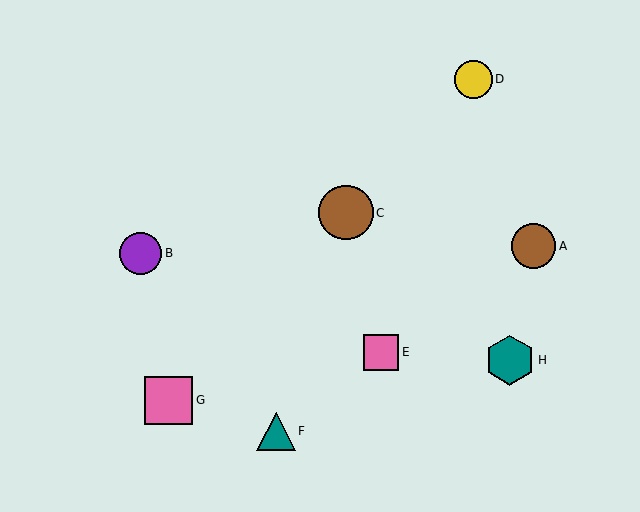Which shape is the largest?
The brown circle (labeled C) is the largest.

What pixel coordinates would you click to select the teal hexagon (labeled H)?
Click at (510, 360) to select the teal hexagon H.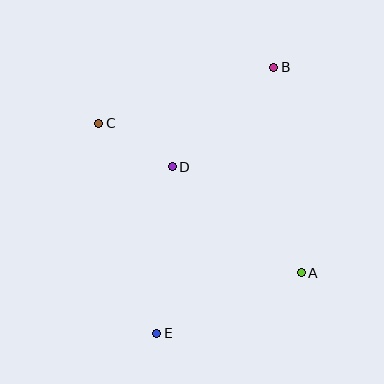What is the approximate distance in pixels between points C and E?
The distance between C and E is approximately 218 pixels.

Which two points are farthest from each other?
Points B and E are farthest from each other.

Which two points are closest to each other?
Points C and D are closest to each other.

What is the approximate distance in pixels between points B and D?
The distance between B and D is approximately 142 pixels.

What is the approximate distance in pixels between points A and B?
The distance between A and B is approximately 207 pixels.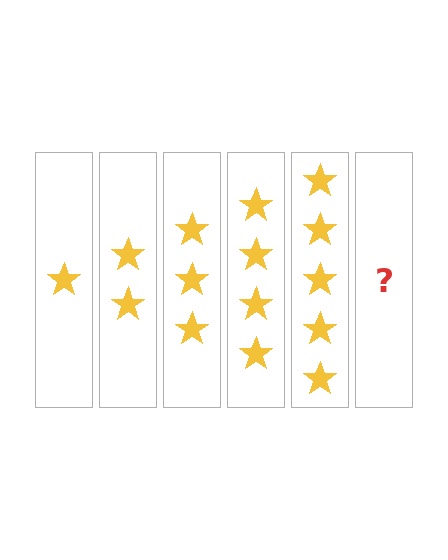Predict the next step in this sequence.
The next step is 6 stars.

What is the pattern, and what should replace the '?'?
The pattern is that each step adds one more star. The '?' should be 6 stars.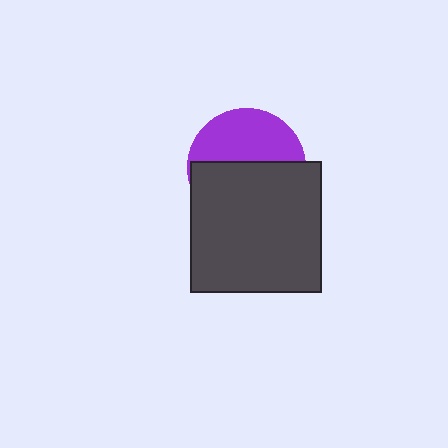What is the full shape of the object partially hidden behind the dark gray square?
The partially hidden object is a purple circle.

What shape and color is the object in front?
The object in front is a dark gray square.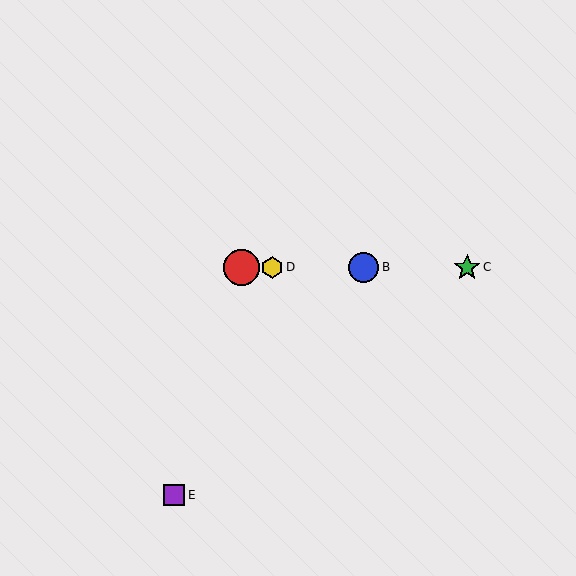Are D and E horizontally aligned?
No, D is at y≈268 and E is at y≈495.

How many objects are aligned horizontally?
4 objects (A, B, C, D) are aligned horizontally.